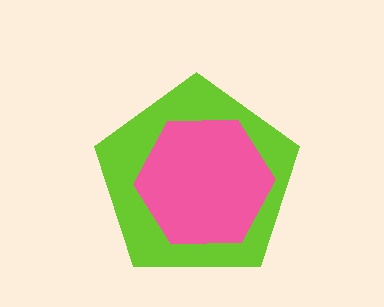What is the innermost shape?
The pink hexagon.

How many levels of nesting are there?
2.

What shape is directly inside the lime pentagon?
The pink hexagon.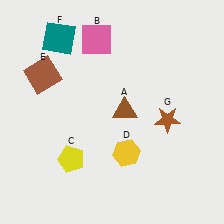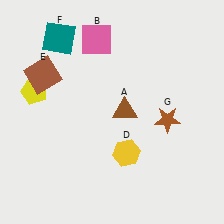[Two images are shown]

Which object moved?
The yellow pentagon (C) moved up.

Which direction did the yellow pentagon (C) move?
The yellow pentagon (C) moved up.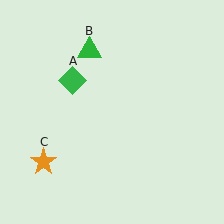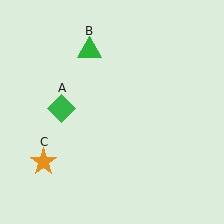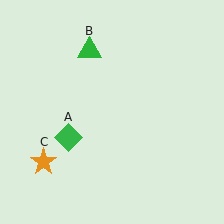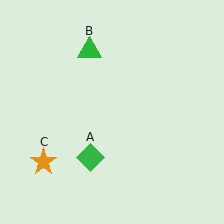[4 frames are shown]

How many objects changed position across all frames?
1 object changed position: green diamond (object A).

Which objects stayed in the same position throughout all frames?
Green triangle (object B) and orange star (object C) remained stationary.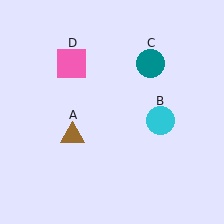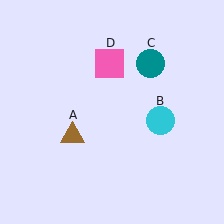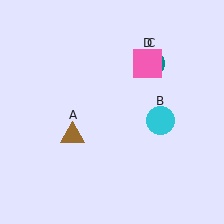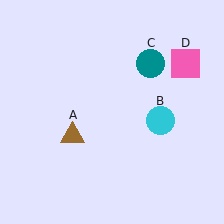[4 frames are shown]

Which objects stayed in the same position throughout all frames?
Brown triangle (object A) and cyan circle (object B) and teal circle (object C) remained stationary.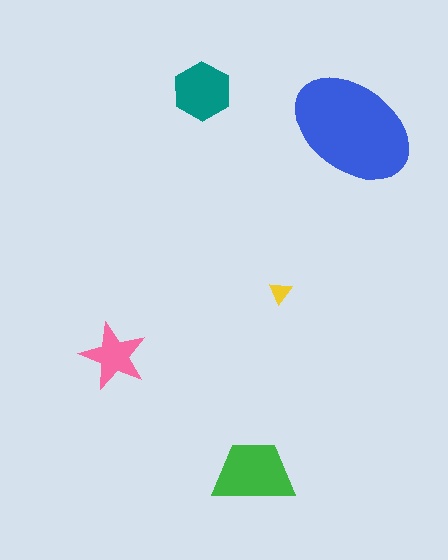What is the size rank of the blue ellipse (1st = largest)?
1st.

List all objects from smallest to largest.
The yellow triangle, the pink star, the teal hexagon, the green trapezoid, the blue ellipse.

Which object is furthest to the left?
The pink star is leftmost.